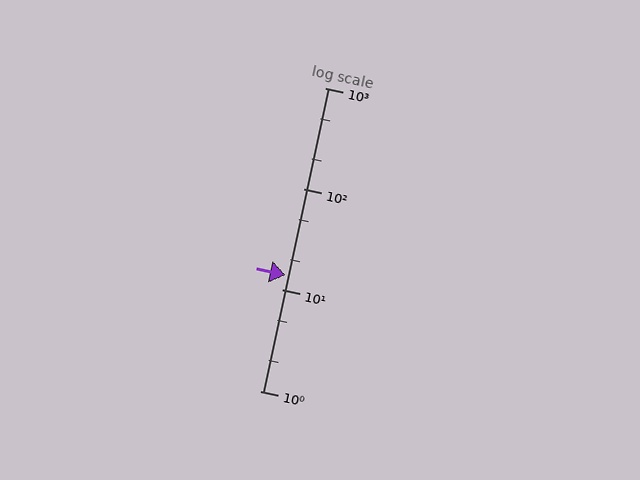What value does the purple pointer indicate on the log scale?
The pointer indicates approximately 14.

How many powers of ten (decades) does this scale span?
The scale spans 3 decades, from 1 to 1000.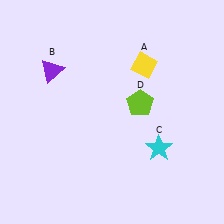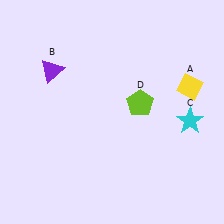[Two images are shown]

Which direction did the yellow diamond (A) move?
The yellow diamond (A) moved right.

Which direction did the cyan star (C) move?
The cyan star (C) moved right.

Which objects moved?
The objects that moved are: the yellow diamond (A), the cyan star (C).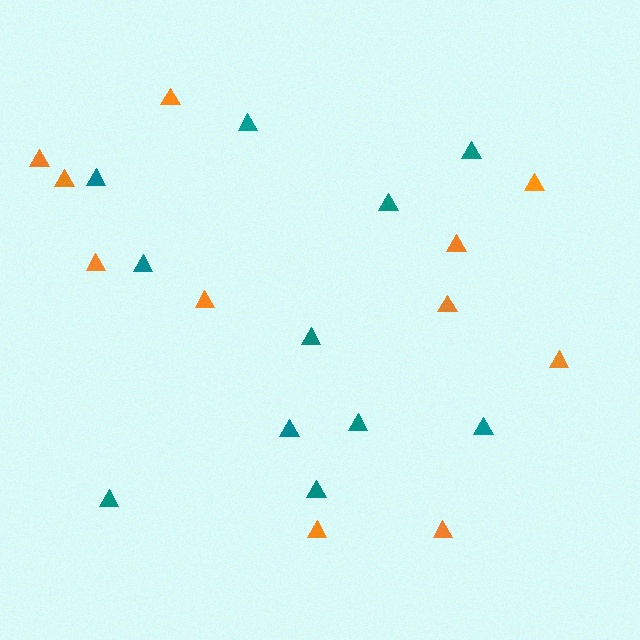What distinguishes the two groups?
There are 2 groups: one group of orange triangles (11) and one group of teal triangles (11).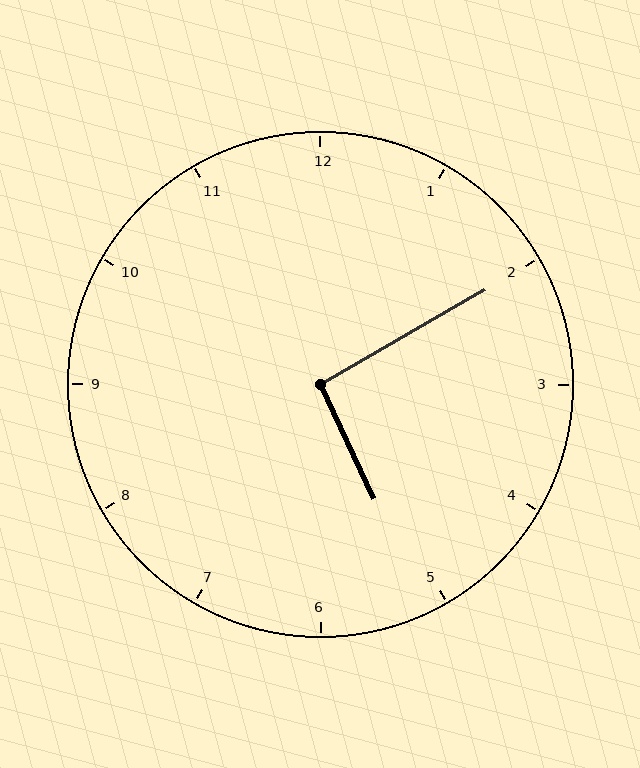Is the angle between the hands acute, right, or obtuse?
It is right.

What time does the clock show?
5:10.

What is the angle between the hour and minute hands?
Approximately 95 degrees.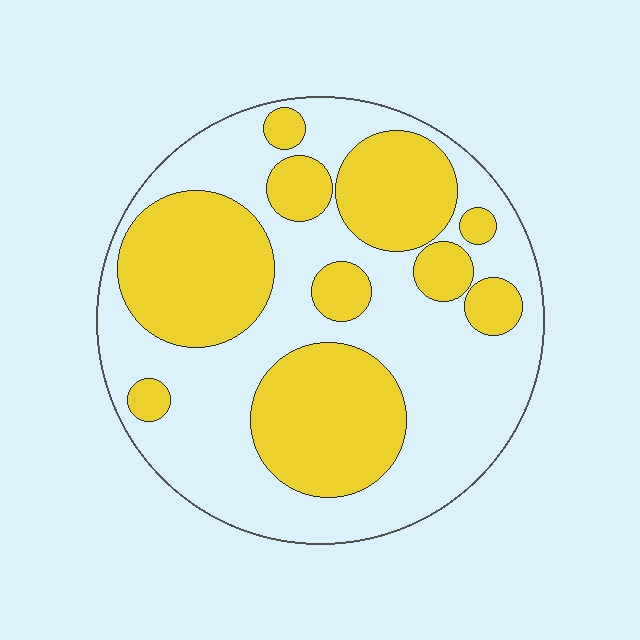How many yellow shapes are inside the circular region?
10.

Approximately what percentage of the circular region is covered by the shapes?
Approximately 40%.